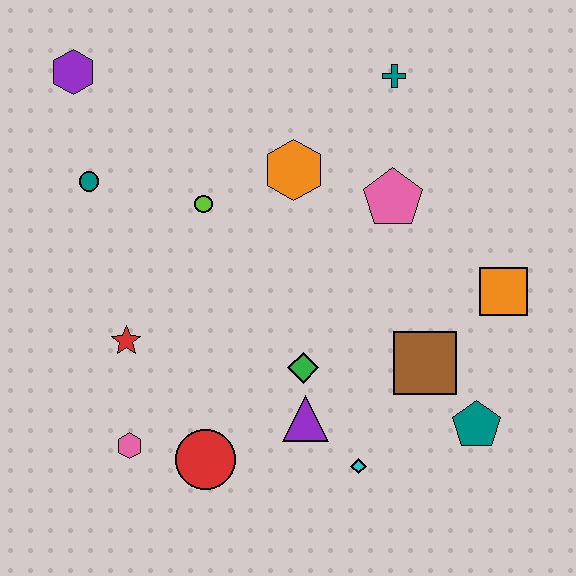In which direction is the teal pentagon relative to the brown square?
The teal pentagon is below the brown square.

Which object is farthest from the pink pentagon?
The pink hexagon is farthest from the pink pentagon.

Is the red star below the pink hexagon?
No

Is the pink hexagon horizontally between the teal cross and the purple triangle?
No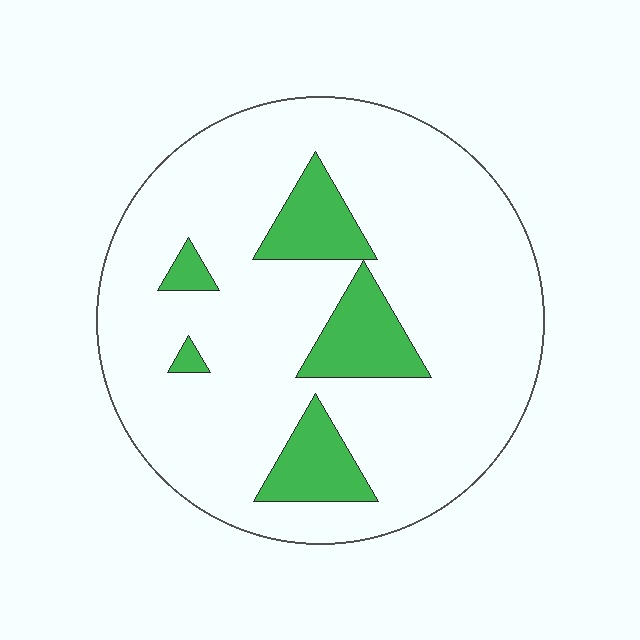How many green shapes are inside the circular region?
5.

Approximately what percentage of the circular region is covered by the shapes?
Approximately 15%.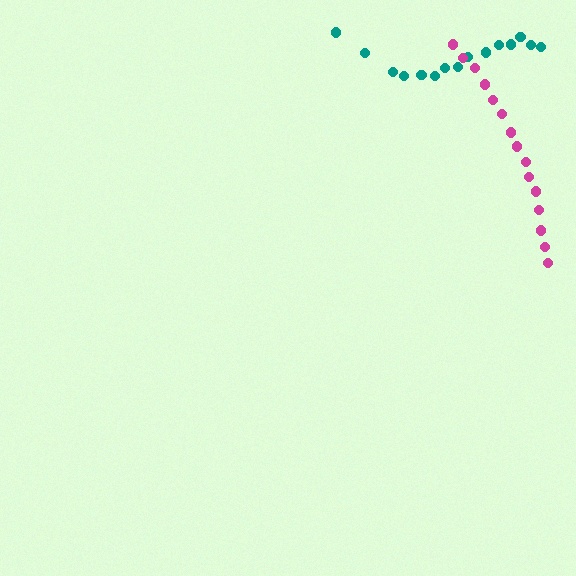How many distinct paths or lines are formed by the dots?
There are 2 distinct paths.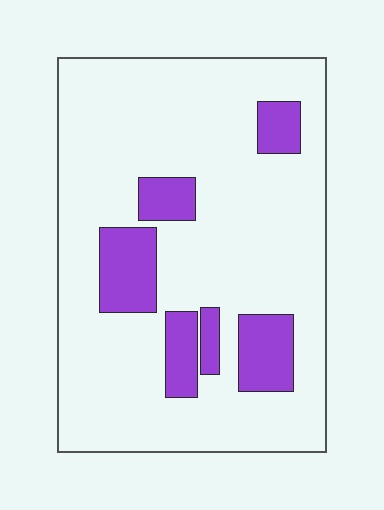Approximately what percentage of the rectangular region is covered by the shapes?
Approximately 15%.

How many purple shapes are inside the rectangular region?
6.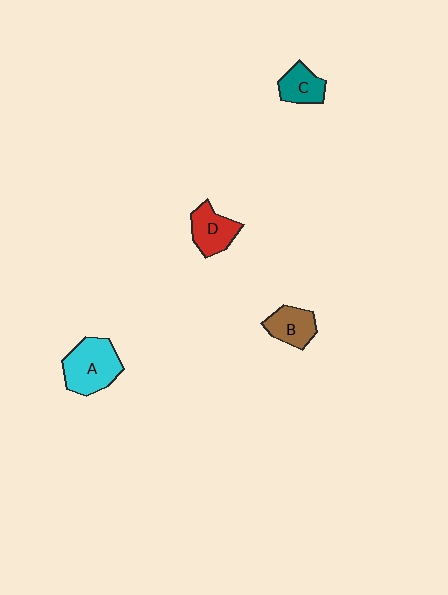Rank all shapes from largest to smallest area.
From largest to smallest: A (cyan), D (red), B (brown), C (teal).